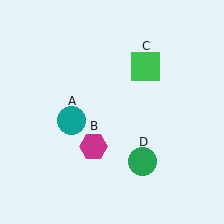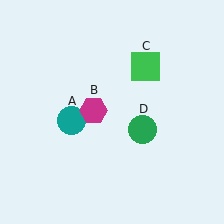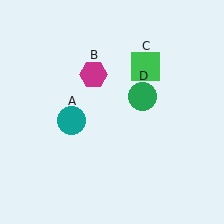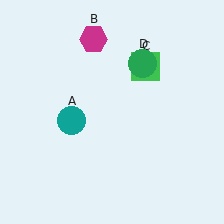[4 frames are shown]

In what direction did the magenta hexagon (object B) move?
The magenta hexagon (object B) moved up.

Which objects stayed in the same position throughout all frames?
Teal circle (object A) and green square (object C) remained stationary.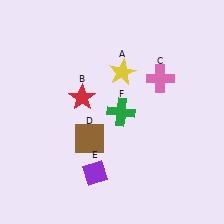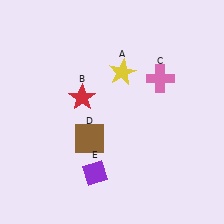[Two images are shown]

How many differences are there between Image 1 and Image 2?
There is 1 difference between the two images.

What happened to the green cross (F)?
The green cross (F) was removed in Image 2. It was in the top-right area of Image 1.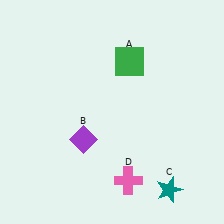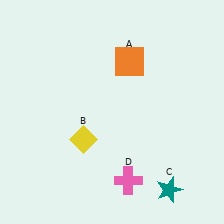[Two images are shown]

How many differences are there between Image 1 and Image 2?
There are 2 differences between the two images.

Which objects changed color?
A changed from green to orange. B changed from purple to yellow.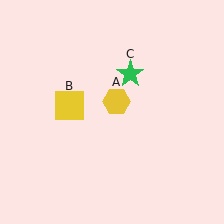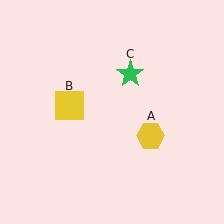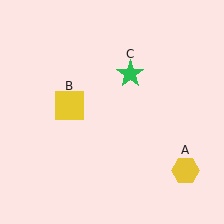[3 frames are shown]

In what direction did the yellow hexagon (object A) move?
The yellow hexagon (object A) moved down and to the right.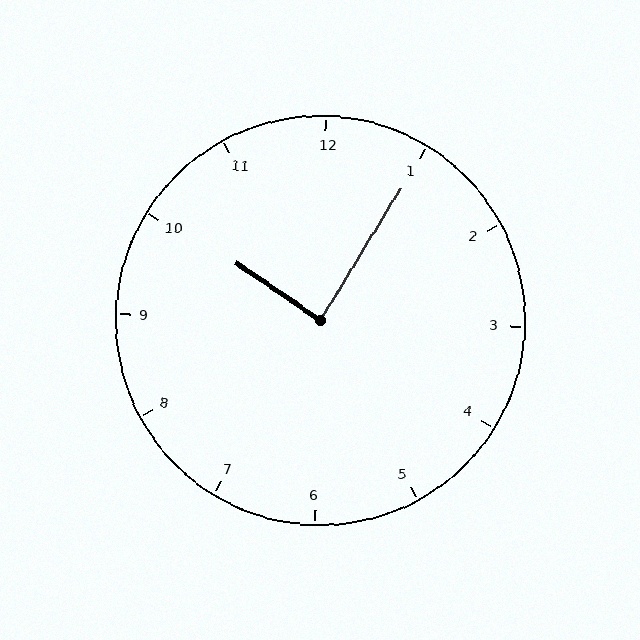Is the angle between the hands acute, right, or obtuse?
It is right.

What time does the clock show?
10:05.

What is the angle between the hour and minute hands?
Approximately 88 degrees.